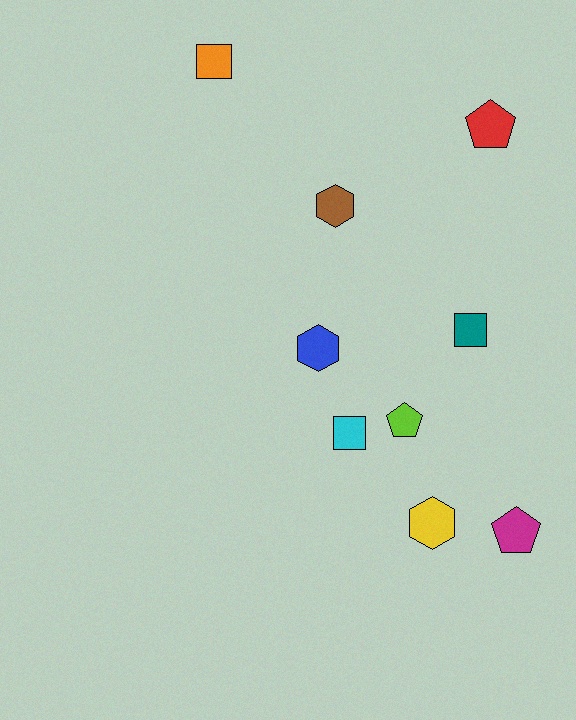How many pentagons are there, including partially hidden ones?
There are 3 pentagons.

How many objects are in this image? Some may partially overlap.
There are 9 objects.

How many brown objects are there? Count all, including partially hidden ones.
There is 1 brown object.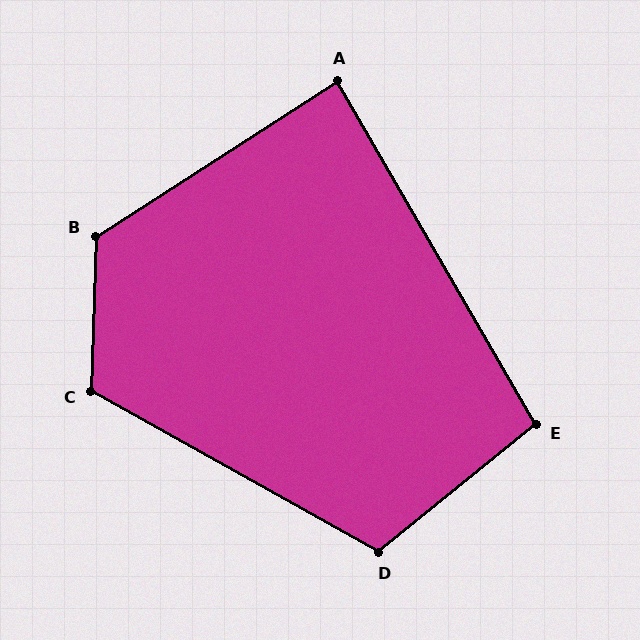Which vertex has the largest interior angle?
B, at approximately 124 degrees.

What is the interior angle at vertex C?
Approximately 118 degrees (obtuse).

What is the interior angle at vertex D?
Approximately 111 degrees (obtuse).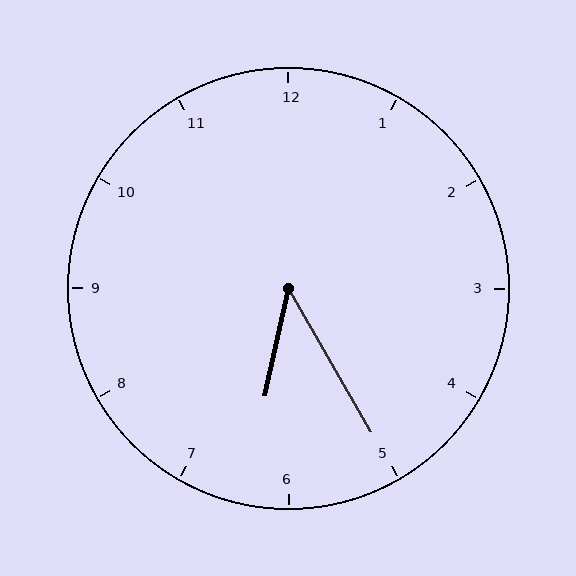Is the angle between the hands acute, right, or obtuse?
It is acute.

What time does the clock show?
6:25.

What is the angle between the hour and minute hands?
Approximately 42 degrees.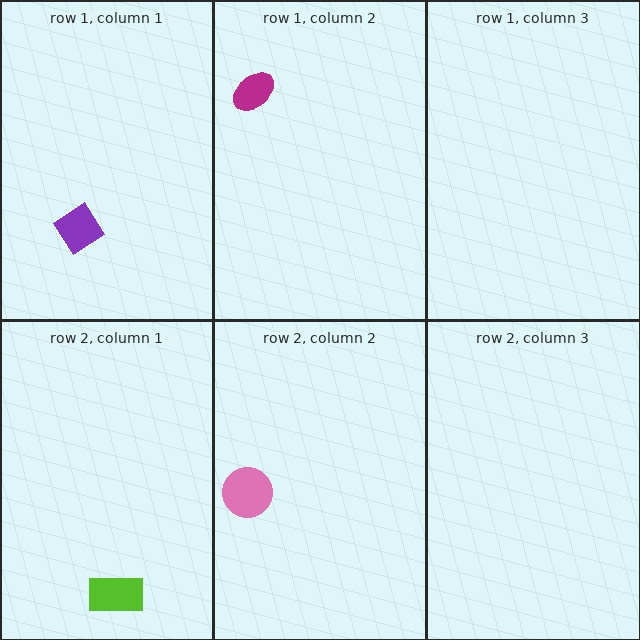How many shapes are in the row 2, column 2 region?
1.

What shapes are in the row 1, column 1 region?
The purple diamond.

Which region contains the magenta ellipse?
The row 1, column 2 region.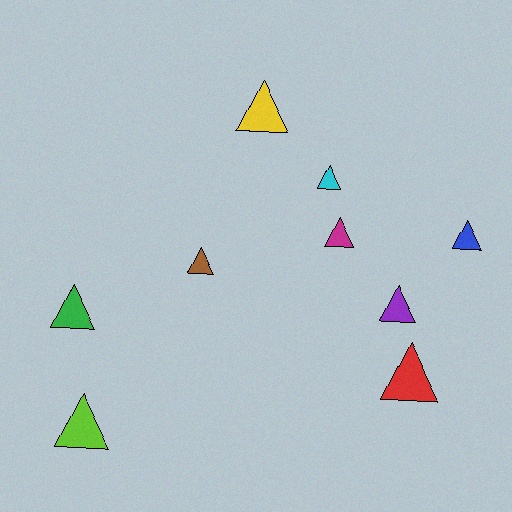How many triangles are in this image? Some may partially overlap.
There are 9 triangles.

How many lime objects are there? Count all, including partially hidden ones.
There is 1 lime object.